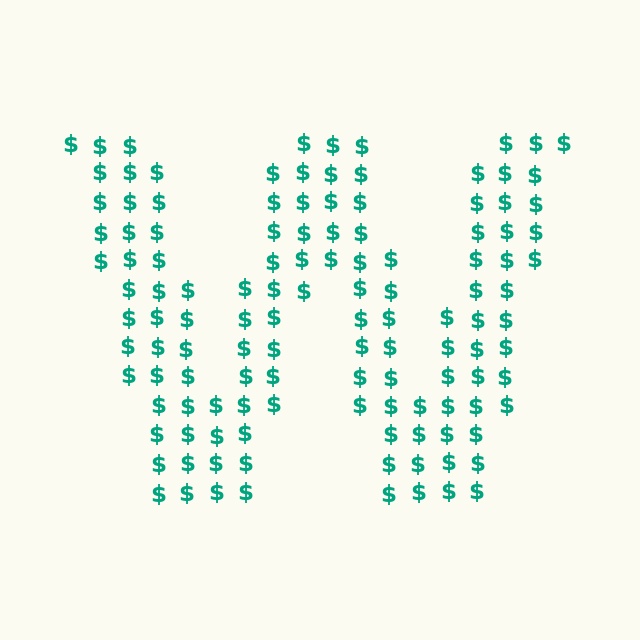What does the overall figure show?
The overall figure shows the letter W.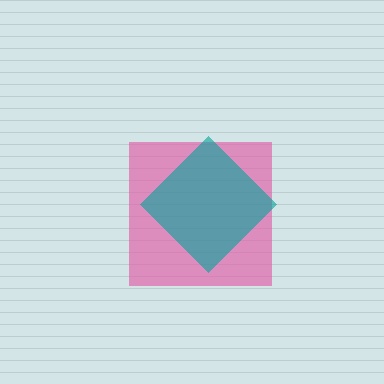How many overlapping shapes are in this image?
There are 2 overlapping shapes in the image.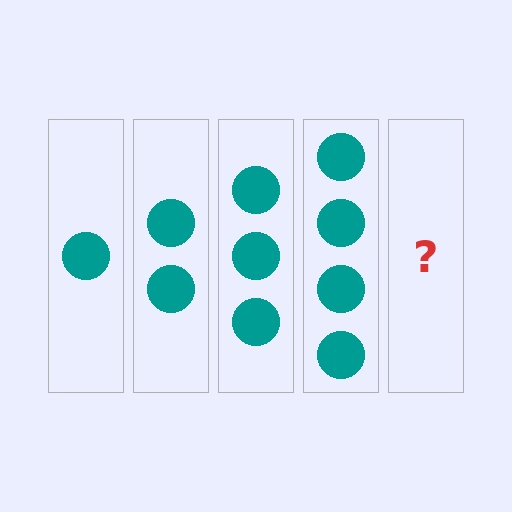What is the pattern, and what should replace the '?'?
The pattern is that each step adds one more circle. The '?' should be 5 circles.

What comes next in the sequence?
The next element should be 5 circles.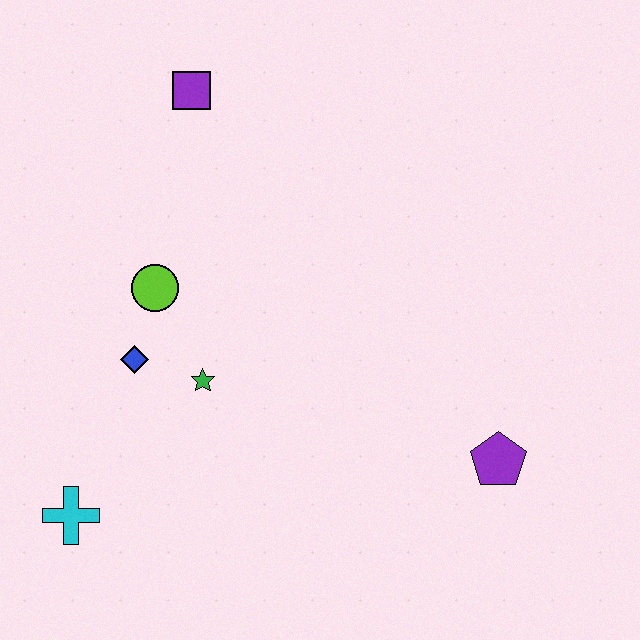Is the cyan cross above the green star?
No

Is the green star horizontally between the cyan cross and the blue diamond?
No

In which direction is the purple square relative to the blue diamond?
The purple square is above the blue diamond.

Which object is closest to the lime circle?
The blue diamond is closest to the lime circle.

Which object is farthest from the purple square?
The purple pentagon is farthest from the purple square.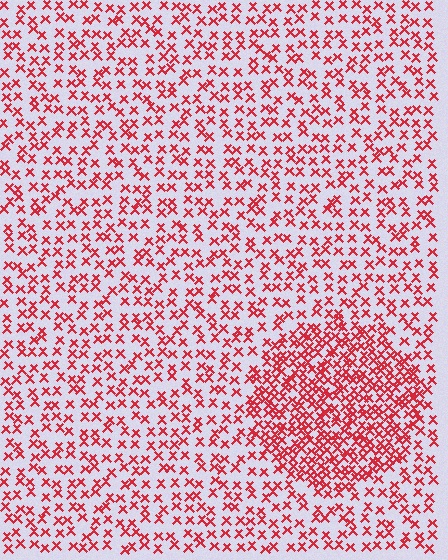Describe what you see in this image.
The image contains small red elements arranged at two different densities. A circle-shaped region is visible where the elements are more densely packed than the surrounding area.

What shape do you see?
I see a circle.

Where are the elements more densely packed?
The elements are more densely packed inside the circle boundary.